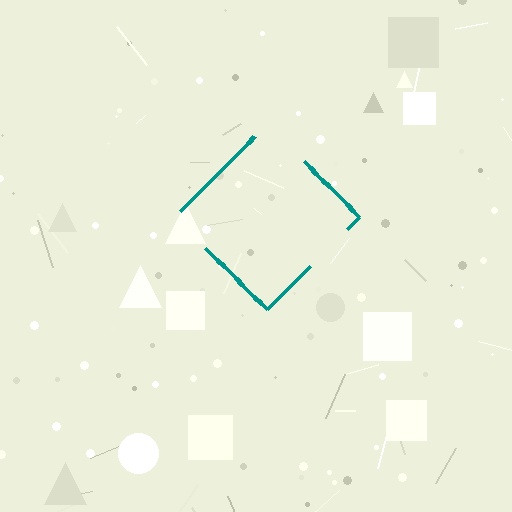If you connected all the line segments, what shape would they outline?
They would outline a diamond.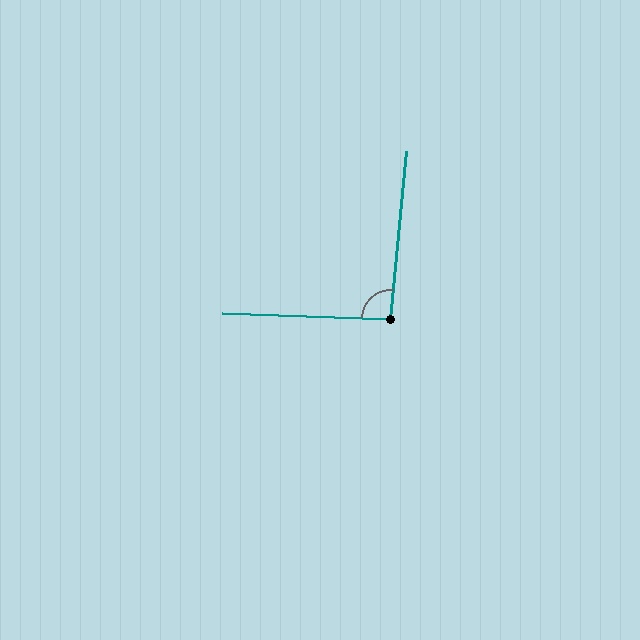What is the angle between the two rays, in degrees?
Approximately 93 degrees.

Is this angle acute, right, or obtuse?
It is approximately a right angle.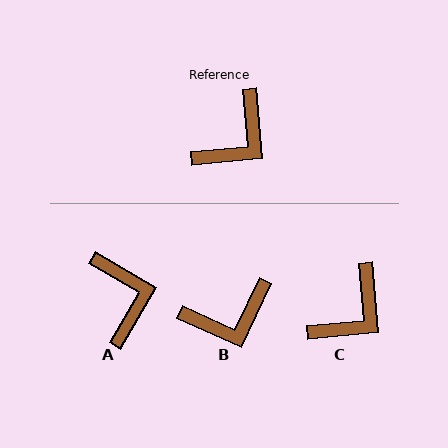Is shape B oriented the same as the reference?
No, it is off by about 30 degrees.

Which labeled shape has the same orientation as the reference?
C.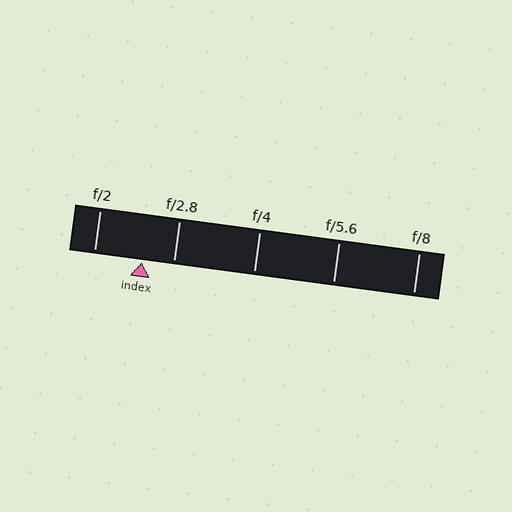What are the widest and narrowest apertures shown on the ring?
The widest aperture shown is f/2 and the narrowest is f/8.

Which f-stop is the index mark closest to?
The index mark is closest to f/2.8.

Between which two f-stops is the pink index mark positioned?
The index mark is between f/2 and f/2.8.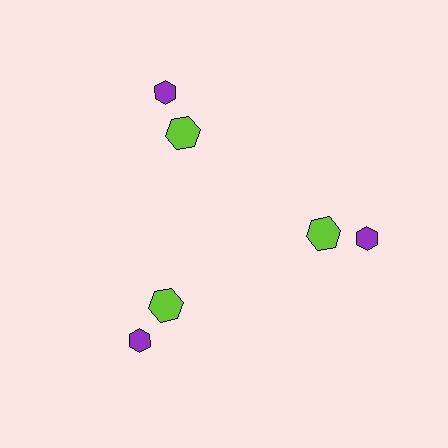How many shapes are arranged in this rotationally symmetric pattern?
There are 6 shapes, arranged in 3 groups of 2.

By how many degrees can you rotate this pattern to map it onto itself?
The pattern maps onto itself every 120 degrees of rotation.